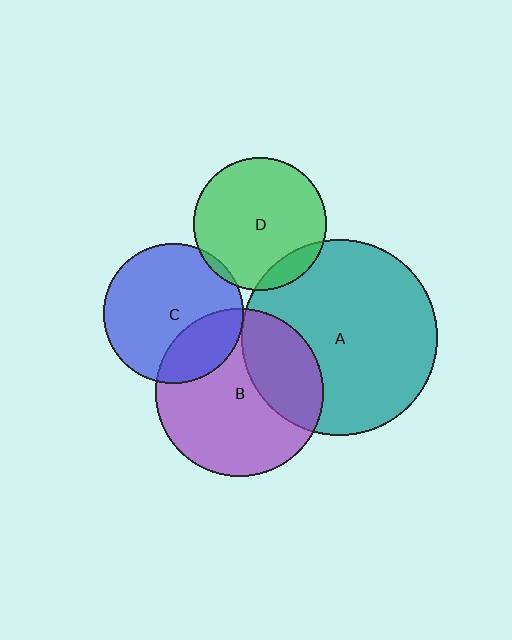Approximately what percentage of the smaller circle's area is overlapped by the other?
Approximately 25%.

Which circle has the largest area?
Circle A (teal).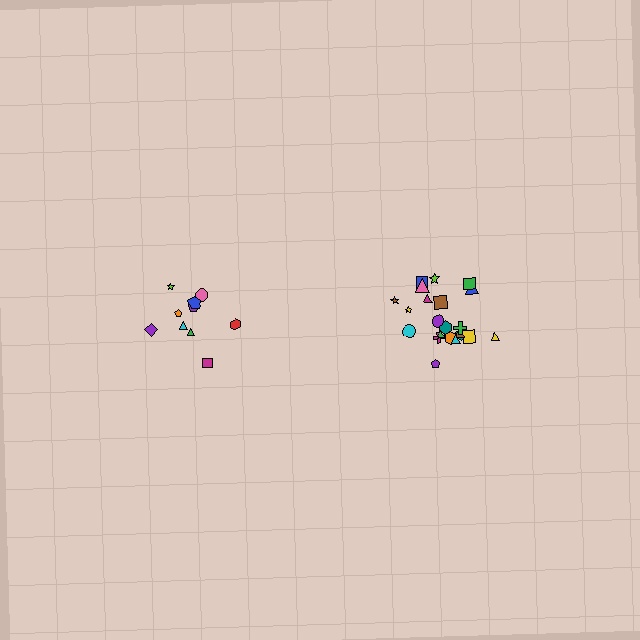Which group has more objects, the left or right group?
The right group.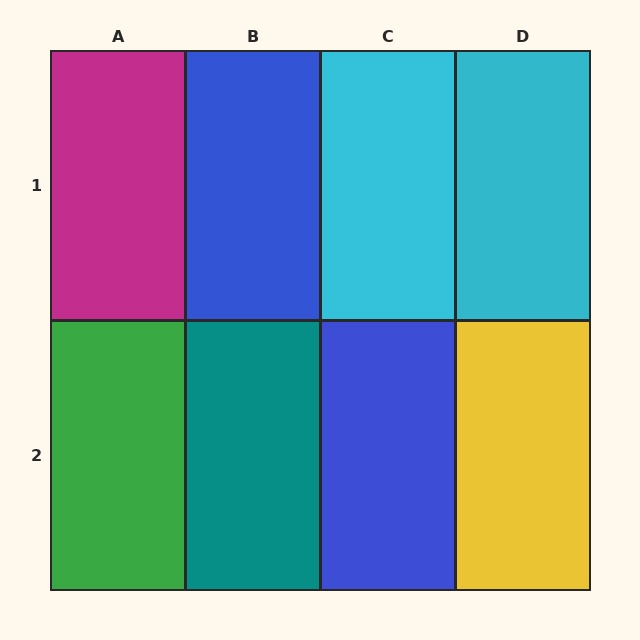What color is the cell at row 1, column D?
Cyan.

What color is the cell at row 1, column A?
Magenta.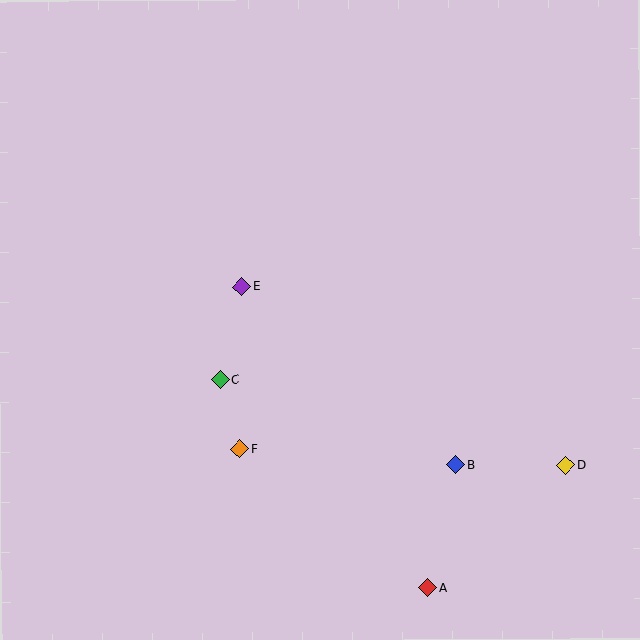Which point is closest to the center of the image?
Point E at (241, 287) is closest to the center.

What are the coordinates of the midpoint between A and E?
The midpoint between A and E is at (334, 438).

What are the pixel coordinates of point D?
Point D is at (566, 465).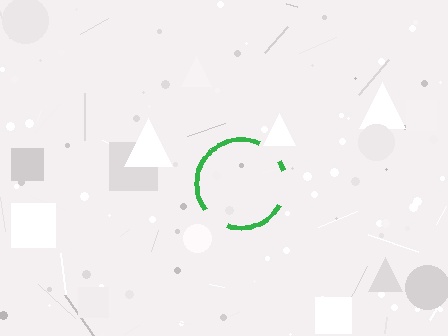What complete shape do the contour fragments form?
The contour fragments form a circle.